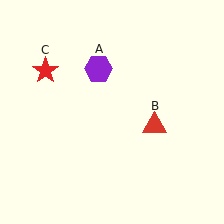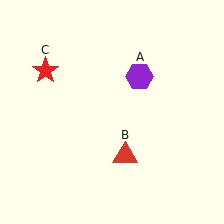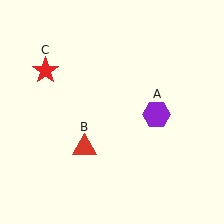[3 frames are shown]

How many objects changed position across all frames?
2 objects changed position: purple hexagon (object A), red triangle (object B).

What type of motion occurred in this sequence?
The purple hexagon (object A), red triangle (object B) rotated clockwise around the center of the scene.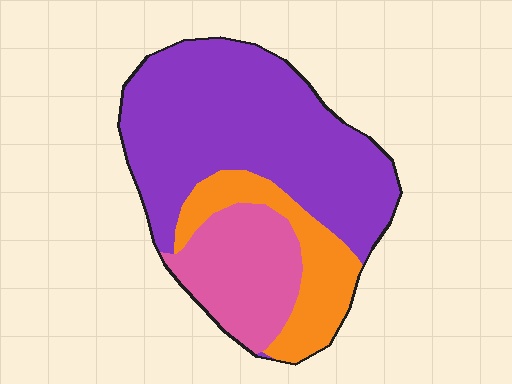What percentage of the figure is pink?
Pink covers about 20% of the figure.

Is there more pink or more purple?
Purple.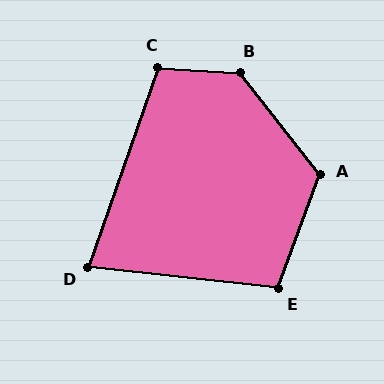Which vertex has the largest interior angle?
B, at approximately 131 degrees.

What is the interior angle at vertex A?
Approximately 122 degrees (obtuse).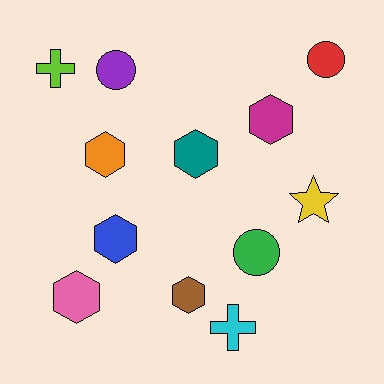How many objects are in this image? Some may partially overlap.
There are 12 objects.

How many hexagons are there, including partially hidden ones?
There are 6 hexagons.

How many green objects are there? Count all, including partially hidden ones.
There is 1 green object.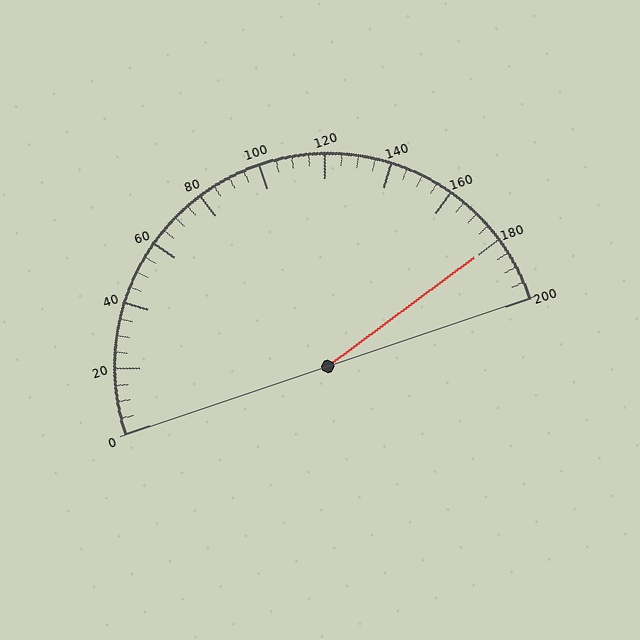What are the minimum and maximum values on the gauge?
The gauge ranges from 0 to 200.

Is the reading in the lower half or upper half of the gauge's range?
The reading is in the upper half of the range (0 to 200).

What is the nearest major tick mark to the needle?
The nearest major tick mark is 180.